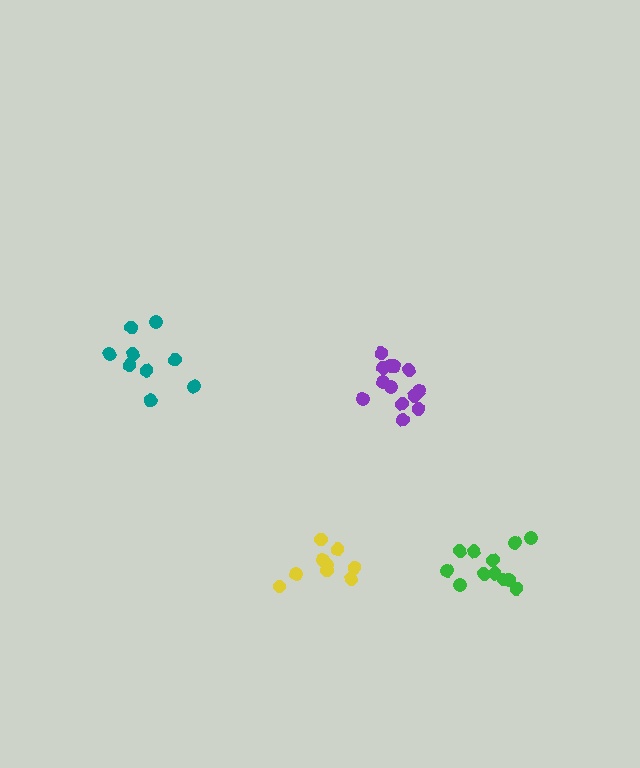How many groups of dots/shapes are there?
There are 4 groups.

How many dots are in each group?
Group 1: 9 dots, Group 2: 12 dots, Group 3: 10 dots, Group 4: 13 dots (44 total).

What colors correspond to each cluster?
The clusters are colored: teal, green, yellow, purple.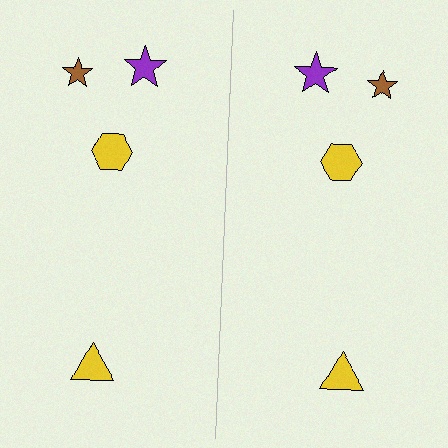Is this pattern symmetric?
Yes, this pattern has bilateral (reflection) symmetry.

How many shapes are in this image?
There are 8 shapes in this image.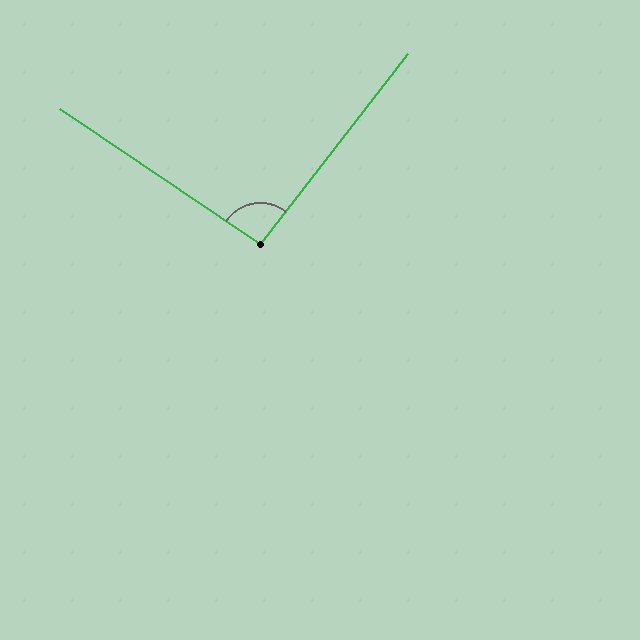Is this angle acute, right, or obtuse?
It is approximately a right angle.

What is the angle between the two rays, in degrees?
Approximately 94 degrees.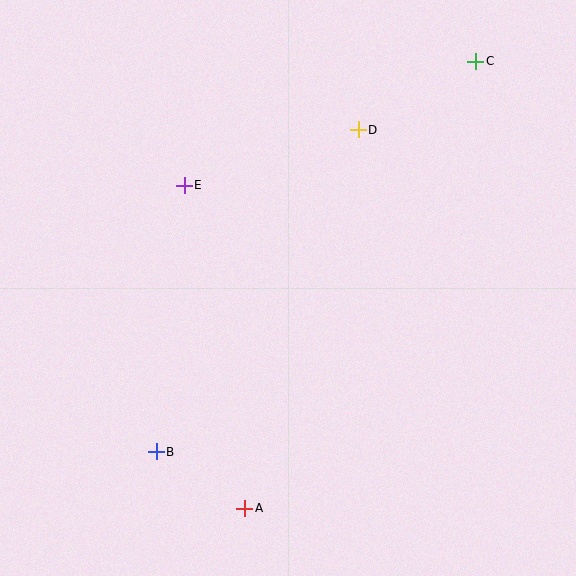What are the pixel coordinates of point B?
Point B is at (156, 452).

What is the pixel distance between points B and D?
The distance between B and D is 380 pixels.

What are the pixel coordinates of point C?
Point C is at (476, 61).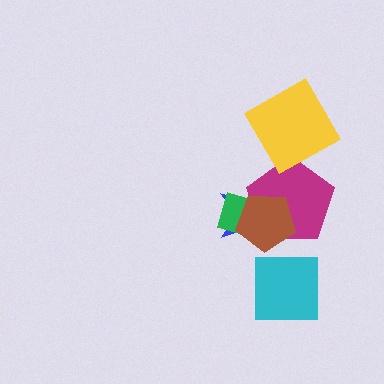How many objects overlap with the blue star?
3 objects overlap with the blue star.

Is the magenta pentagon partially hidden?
Yes, it is partially covered by another shape.